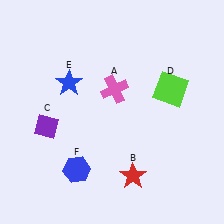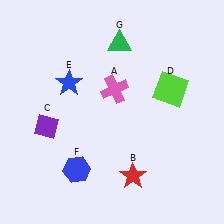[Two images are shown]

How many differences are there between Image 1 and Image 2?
There is 1 difference between the two images.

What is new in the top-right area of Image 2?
A green triangle (G) was added in the top-right area of Image 2.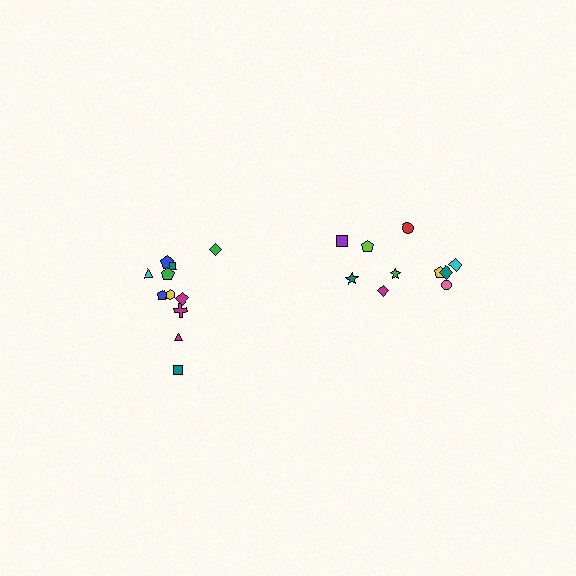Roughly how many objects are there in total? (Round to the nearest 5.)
Roughly 20 objects in total.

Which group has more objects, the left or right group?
The left group.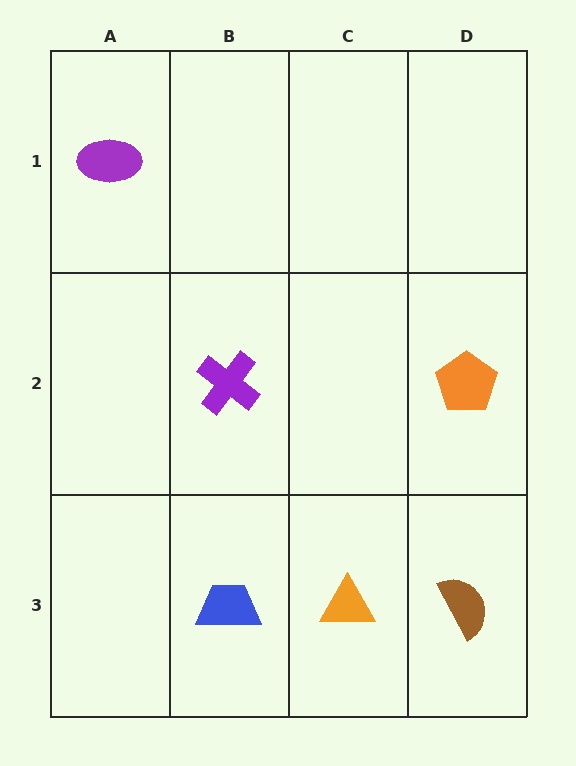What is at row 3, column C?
An orange triangle.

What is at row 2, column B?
A purple cross.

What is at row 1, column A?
A purple ellipse.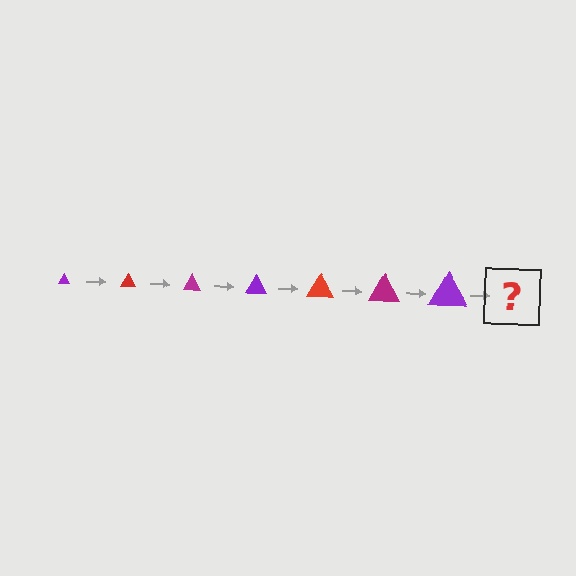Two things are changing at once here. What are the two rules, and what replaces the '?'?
The two rules are that the triangle grows larger each step and the color cycles through purple, red, and magenta. The '?' should be a red triangle, larger than the previous one.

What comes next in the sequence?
The next element should be a red triangle, larger than the previous one.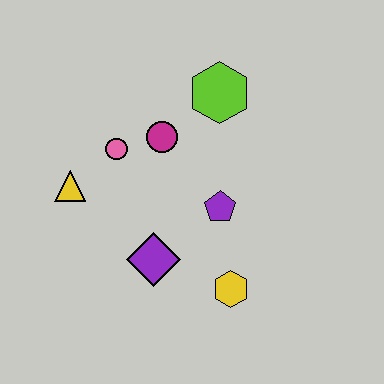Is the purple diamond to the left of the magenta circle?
Yes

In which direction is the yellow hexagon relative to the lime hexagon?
The yellow hexagon is below the lime hexagon.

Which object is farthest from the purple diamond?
The lime hexagon is farthest from the purple diamond.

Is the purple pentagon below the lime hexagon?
Yes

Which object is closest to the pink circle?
The magenta circle is closest to the pink circle.